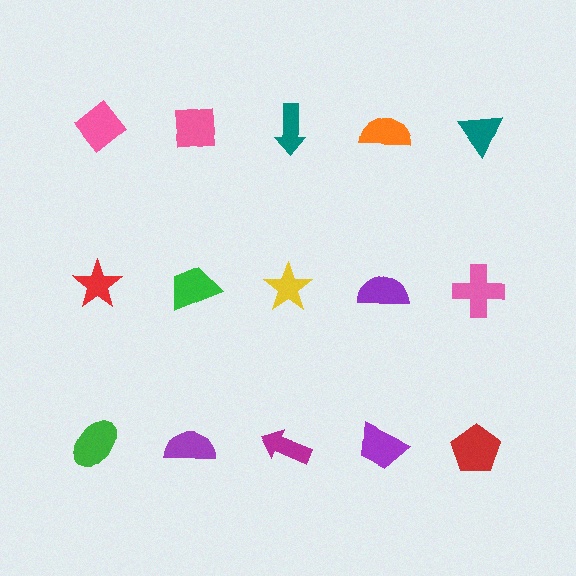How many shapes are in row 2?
5 shapes.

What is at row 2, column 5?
A pink cross.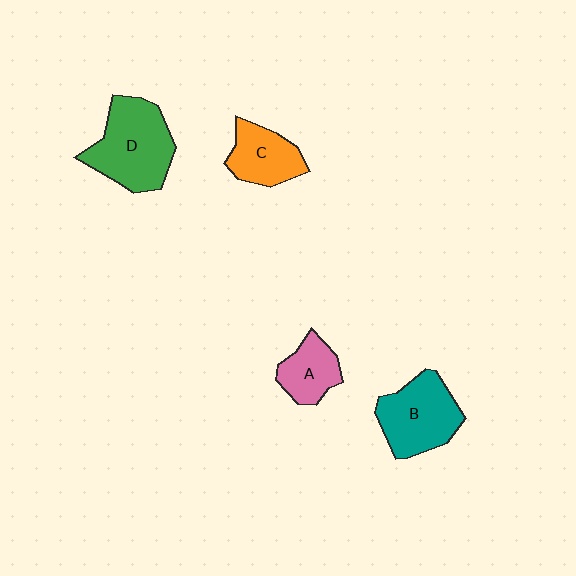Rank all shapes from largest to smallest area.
From largest to smallest: D (green), B (teal), C (orange), A (pink).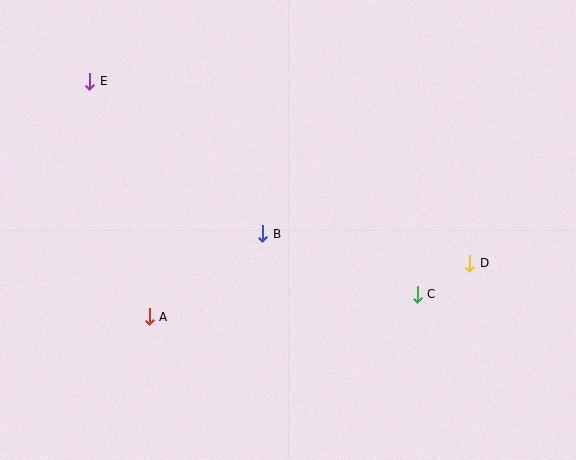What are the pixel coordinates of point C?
Point C is at (417, 294).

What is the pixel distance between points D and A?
The distance between D and A is 325 pixels.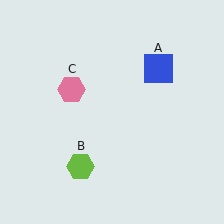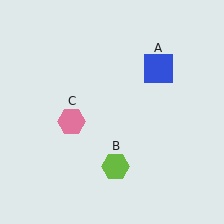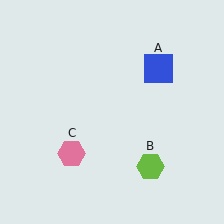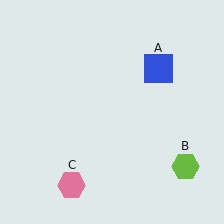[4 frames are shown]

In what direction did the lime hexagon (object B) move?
The lime hexagon (object B) moved right.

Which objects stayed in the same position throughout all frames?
Blue square (object A) remained stationary.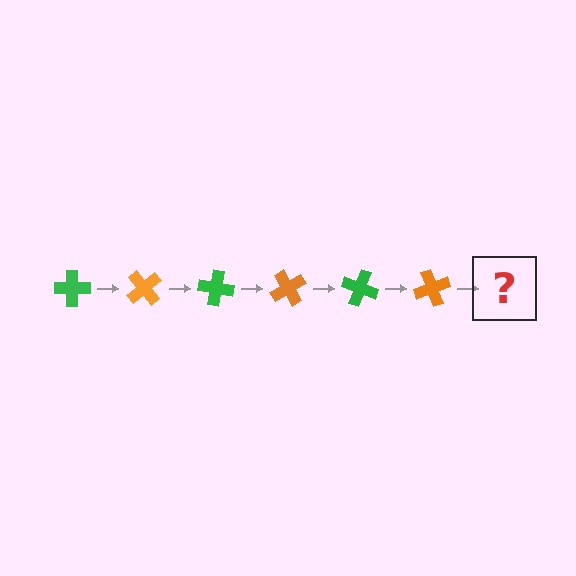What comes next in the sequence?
The next element should be a green cross, rotated 300 degrees from the start.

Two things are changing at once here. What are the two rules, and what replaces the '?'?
The two rules are that it rotates 50 degrees each step and the color cycles through green and orange. The '?' should be a green cross, rotated 300 degrees from the start.